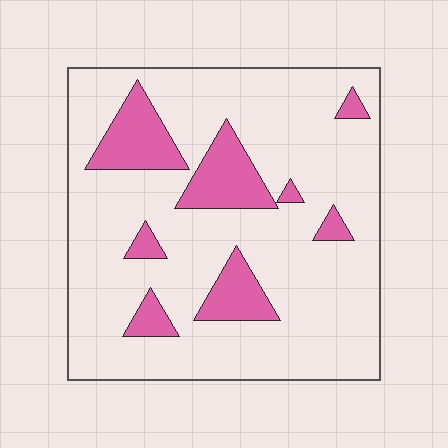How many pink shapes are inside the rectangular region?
8.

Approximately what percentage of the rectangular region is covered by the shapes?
Approximately 15%.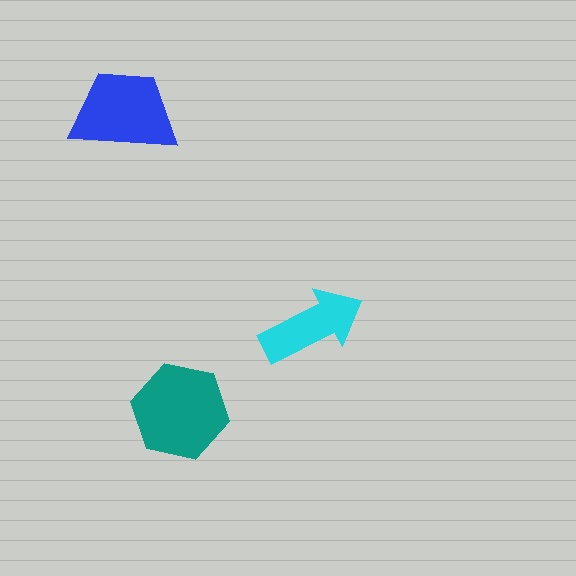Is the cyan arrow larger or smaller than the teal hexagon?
Smaller.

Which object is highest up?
The blue trapezoid is topmost.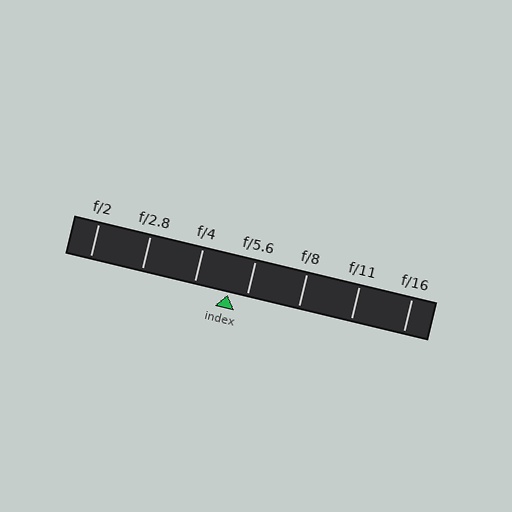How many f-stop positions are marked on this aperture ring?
There are 7 f-stop positions marked.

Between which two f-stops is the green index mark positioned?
The index mark is between f/4 and f/5.6.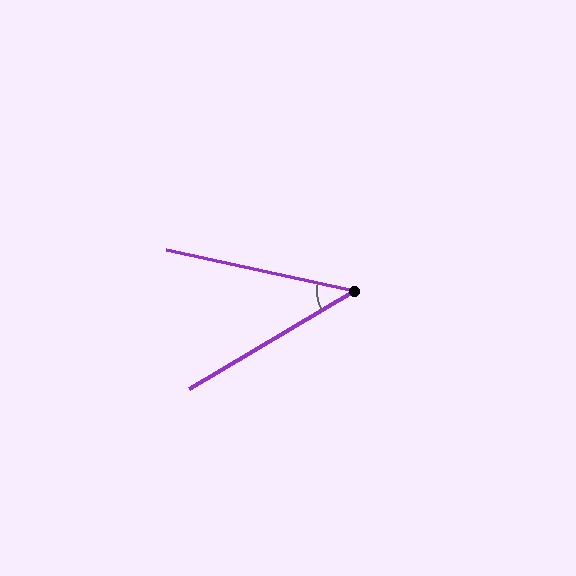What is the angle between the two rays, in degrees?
Approximately 43 degrees.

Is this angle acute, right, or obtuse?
It is acute.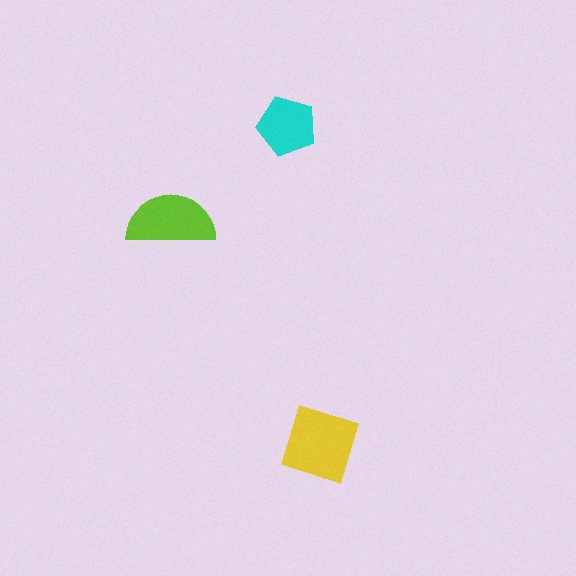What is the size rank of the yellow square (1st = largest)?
1st.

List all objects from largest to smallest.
The yellow square, the lime semicircle, the cyan pentagon.